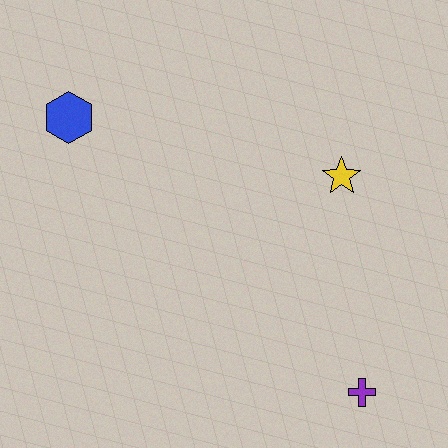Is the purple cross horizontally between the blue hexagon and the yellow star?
No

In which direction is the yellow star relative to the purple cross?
The yellow star is above the purple cross.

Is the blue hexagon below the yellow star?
No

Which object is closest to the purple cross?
The yellow star is closest to the purple cross.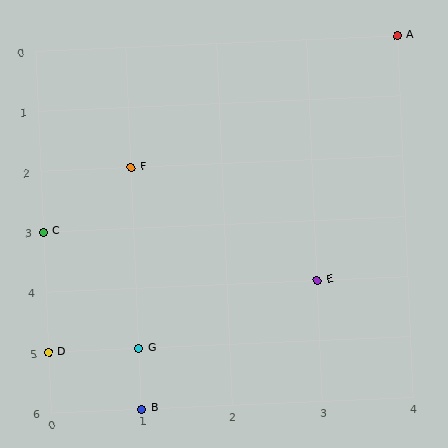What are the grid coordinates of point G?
Point G is at grid coordinates (1, 5).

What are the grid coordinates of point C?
Point C is at grid coordinates (0, 3).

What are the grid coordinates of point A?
Point A is at grid coordinates (4, 0).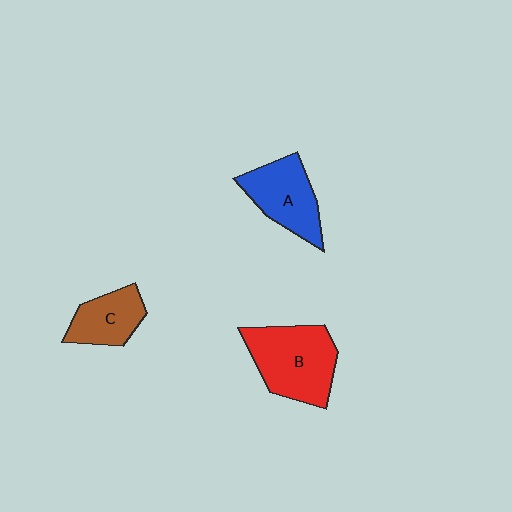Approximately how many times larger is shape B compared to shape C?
Approximately 1.7 times.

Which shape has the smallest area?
Shape C (brown).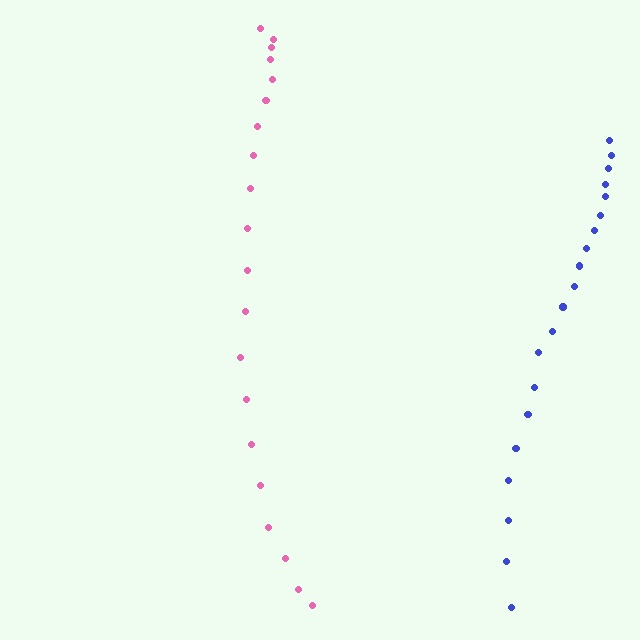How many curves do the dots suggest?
There are 2 distinct paths.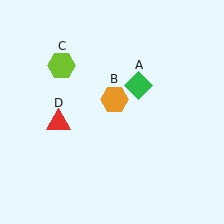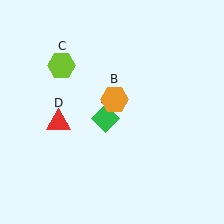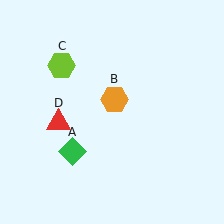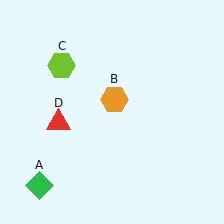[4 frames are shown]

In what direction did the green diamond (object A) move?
The green diamond (object A) moved down and to the left.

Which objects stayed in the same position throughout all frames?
Orange hexagon (object B) and lime hexagon (object C) and red triangle (object D) remained stationary.